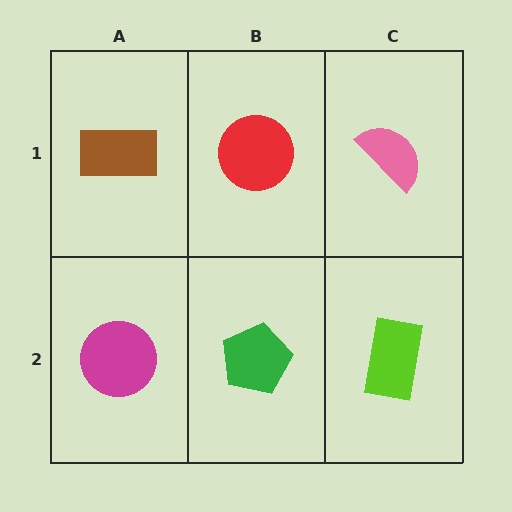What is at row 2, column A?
A magenta circle.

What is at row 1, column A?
A brown rectangle.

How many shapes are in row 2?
3 shapes.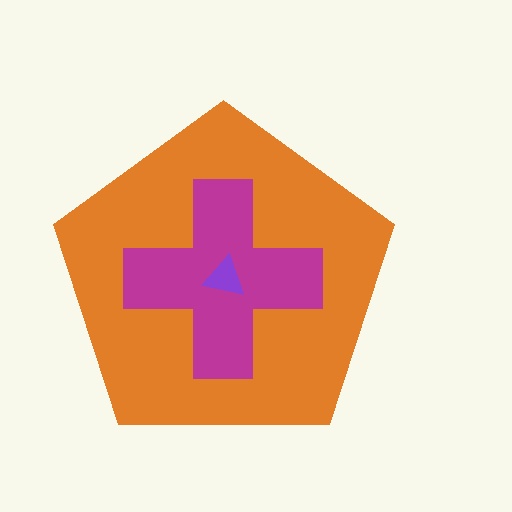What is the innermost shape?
The purple triangle.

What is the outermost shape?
The orange pentagon.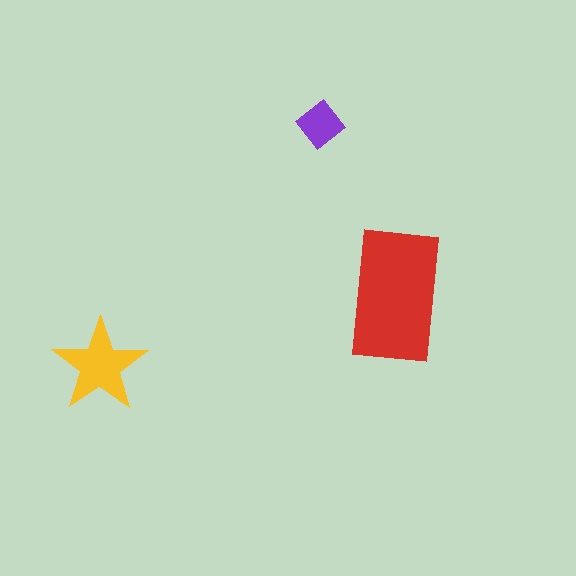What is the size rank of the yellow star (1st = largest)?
2nd.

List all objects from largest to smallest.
The red rectangle, the yellow star, the purple diamond.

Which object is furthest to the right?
The red rectangle is rightmost.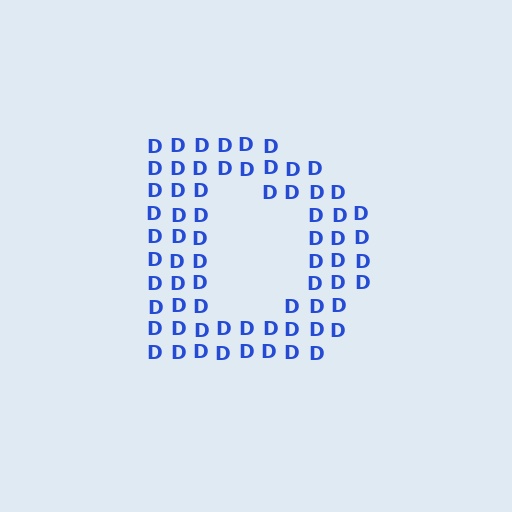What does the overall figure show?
The overall figure shows the letter D.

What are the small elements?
The small elements are letter D's.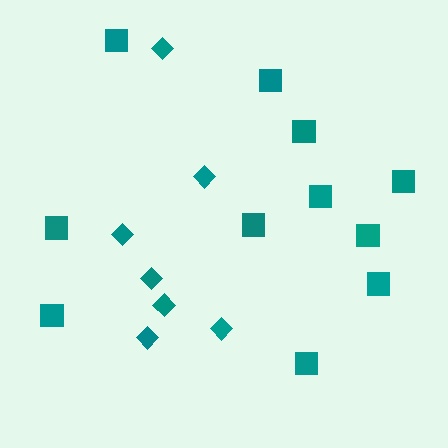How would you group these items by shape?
There are 2 groups: one group of diamonds (7) and one group of squares (11).